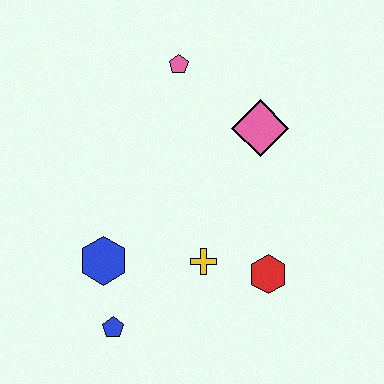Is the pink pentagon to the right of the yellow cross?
No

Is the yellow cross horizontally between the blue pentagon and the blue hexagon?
No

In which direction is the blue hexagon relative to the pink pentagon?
The blue hexagon is below the pink pentagon.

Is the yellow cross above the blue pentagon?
Yes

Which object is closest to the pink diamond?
The pink pentagon is closest to the pink diamond.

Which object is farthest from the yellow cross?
The pink pentagon is farthest from the yellow cross.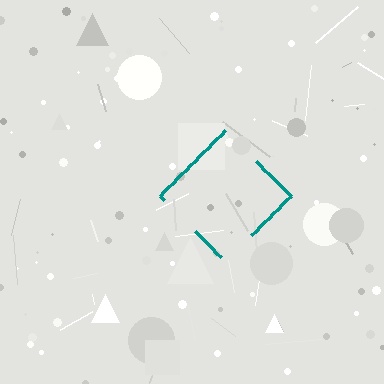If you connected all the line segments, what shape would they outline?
They would outline a diamond.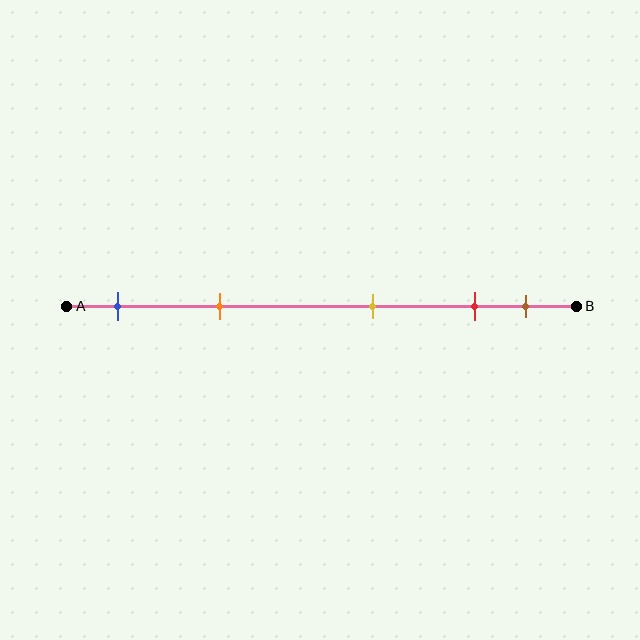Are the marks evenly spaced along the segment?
No, the marks are not evenly spaced.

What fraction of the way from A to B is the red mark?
The red mark is approximately 80% (0.8) of the way from A to B.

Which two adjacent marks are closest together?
The red and brown marks are the closest adjacent pair.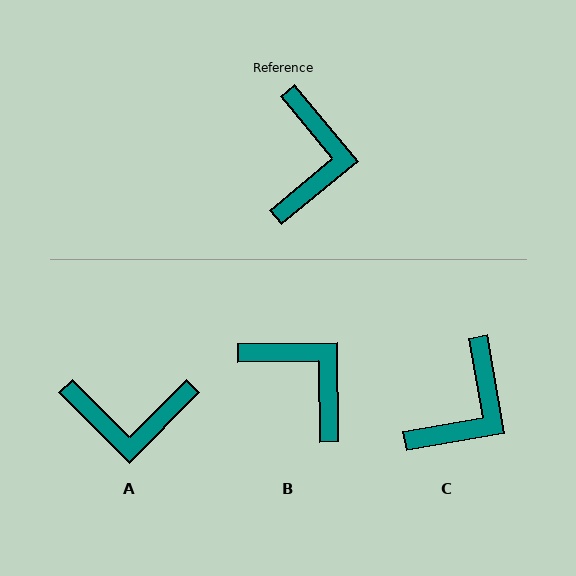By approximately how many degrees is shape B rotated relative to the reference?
Approximately 51 degrees counter-clockwise.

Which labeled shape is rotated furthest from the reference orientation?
A, about 84 degrees away.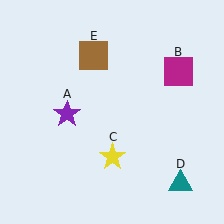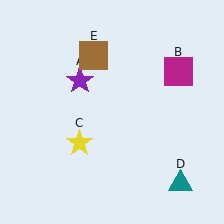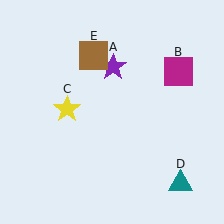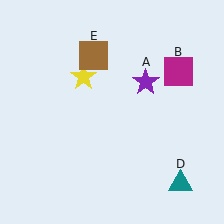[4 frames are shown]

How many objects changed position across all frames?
2 objects changed position: purple star (object A), yellow star (object C).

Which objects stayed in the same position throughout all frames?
Magenta square (object B) and teal triangle (object D) and brown square (object E) remained stationary.